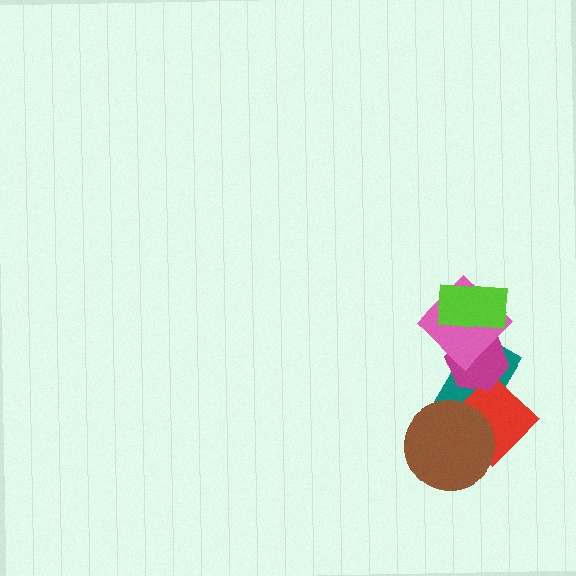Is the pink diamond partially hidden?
Yes, it is partially covered by another shape.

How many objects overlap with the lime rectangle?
2 objects overlap with the lime rectangle.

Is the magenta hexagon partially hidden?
Yes, it is partially covered by another shape.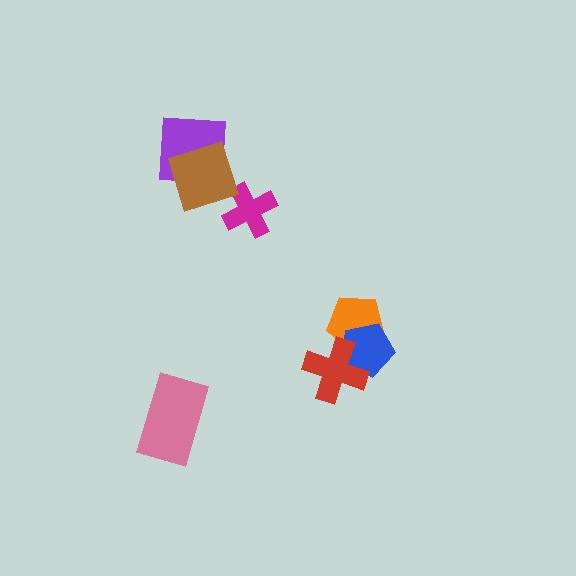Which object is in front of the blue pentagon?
The red cross is in front of the blue pentagon.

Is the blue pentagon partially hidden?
Yes, it is partially covered by another shape.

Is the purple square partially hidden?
Yes, it is partially covered by another shape.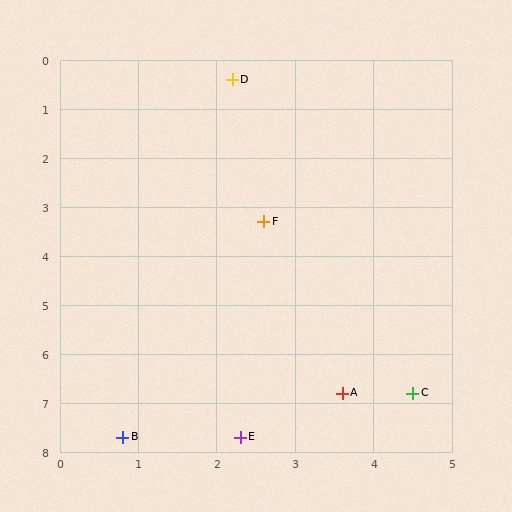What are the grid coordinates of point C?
Point C is at approximately (4.5, 6.8).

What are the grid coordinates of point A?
Point A is at approximately (3.6, 6.8).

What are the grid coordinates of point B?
Point B is at approximately (0.8, 7.7).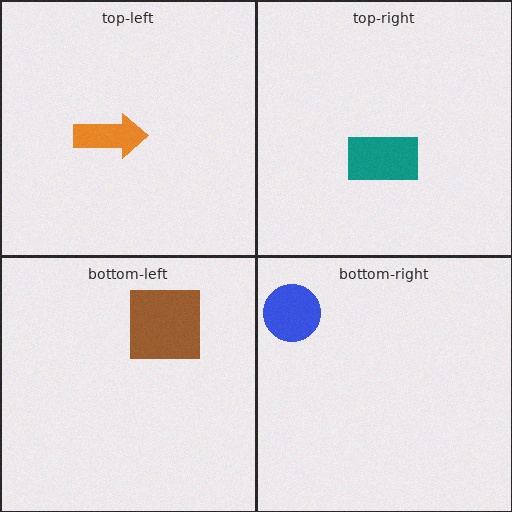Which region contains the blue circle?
The bottom-right region.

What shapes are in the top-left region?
The orange arrow.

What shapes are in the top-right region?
The teal rectangle.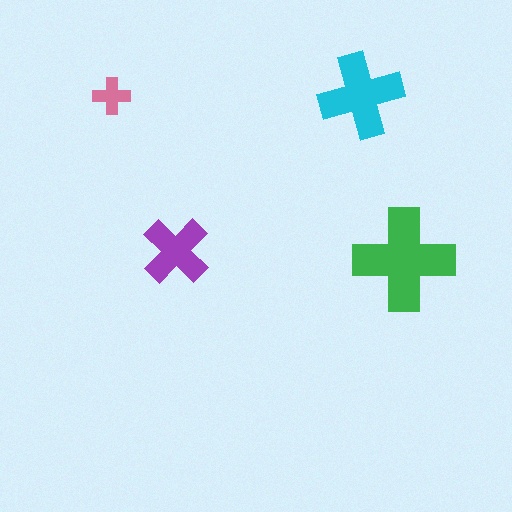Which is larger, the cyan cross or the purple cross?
The cyan one.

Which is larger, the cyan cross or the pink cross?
The cyan one.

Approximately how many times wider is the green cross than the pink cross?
About 3 times wider.